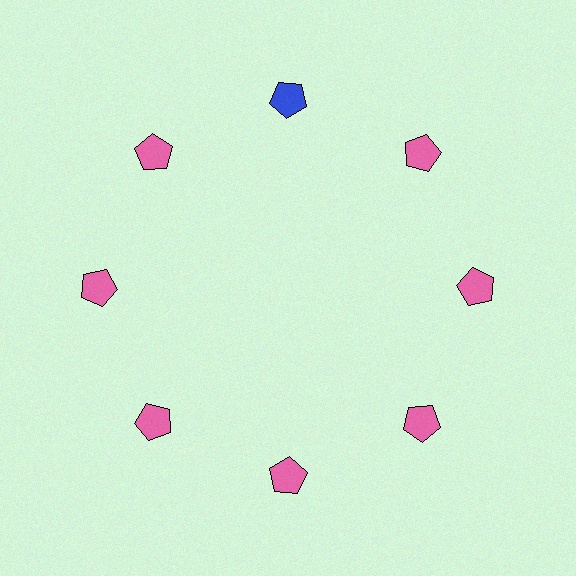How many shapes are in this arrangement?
There are 8 shapes arranged in a ring pattern.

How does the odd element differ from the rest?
It has a different color: blue instead of pink.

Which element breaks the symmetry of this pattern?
The blue pentagon at roughly the 12 o'clock position breaks the symmetry. All other shapes are pink pentagons.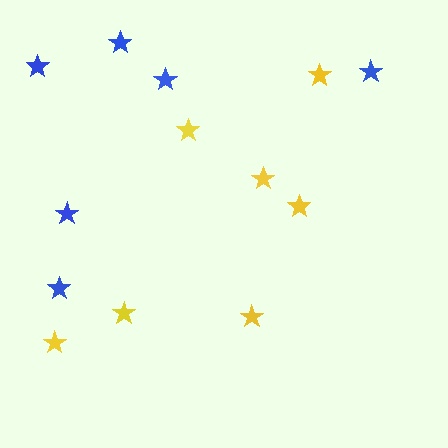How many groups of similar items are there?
There are 2 groups: one group of blue stars (6) and one group of yellow stars (7).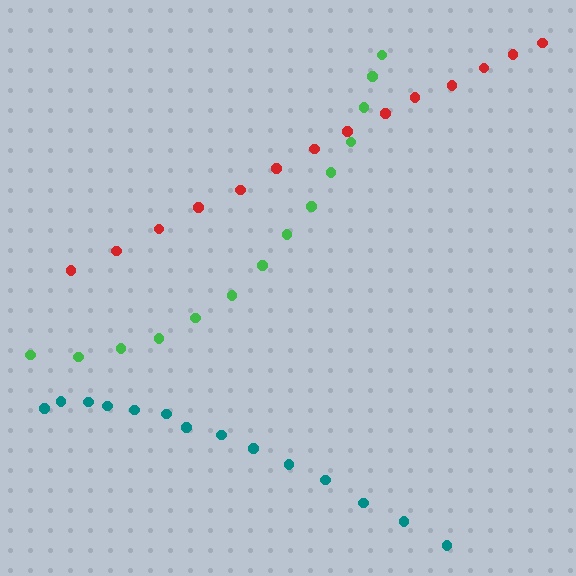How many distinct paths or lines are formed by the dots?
There are 3 distinct paths.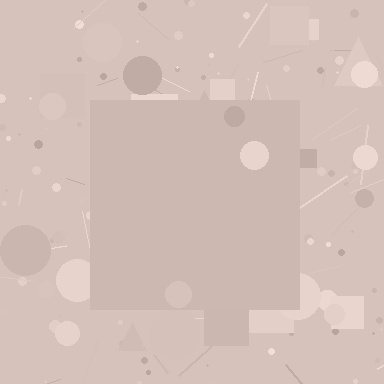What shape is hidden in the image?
A square is hidden in the image.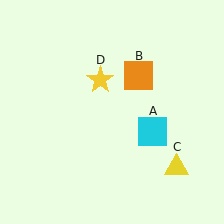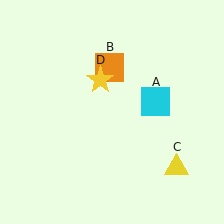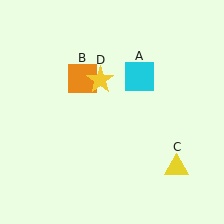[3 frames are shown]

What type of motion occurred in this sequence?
The cyan square (object A), orange square (object B) rotated counterclockwise around the center of the scene.